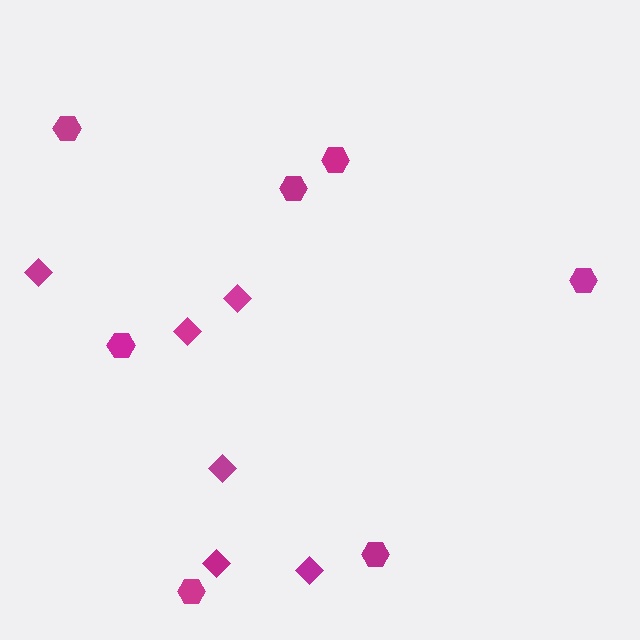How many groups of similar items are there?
There are 2 groups: one group of hexagons (7) and one group of diamonds (6).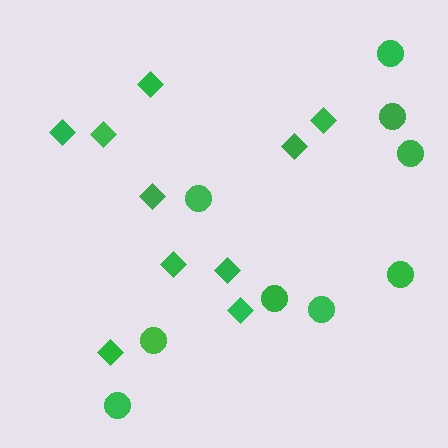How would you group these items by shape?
There are 2 groups: one group of diamonds (10) and one group of circles (9).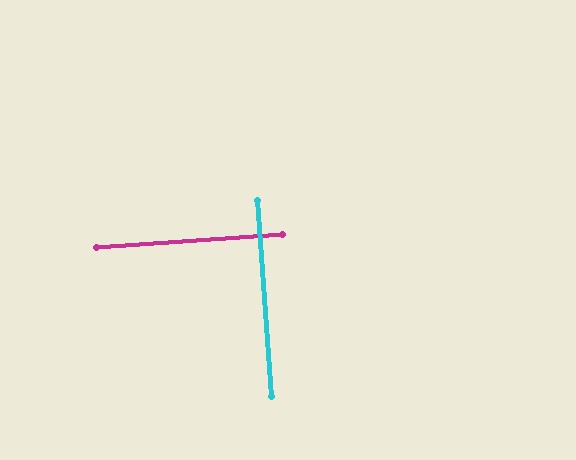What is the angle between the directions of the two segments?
Approximately 90 degrees.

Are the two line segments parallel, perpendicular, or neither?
Perpendicular — they meet at approximately 90°.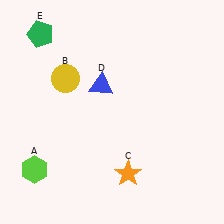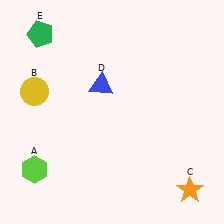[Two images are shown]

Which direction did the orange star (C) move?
The orange star (C) moved right.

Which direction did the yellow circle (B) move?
The yellow circle (B) moved left.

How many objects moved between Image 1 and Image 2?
2 objects moved between the two images.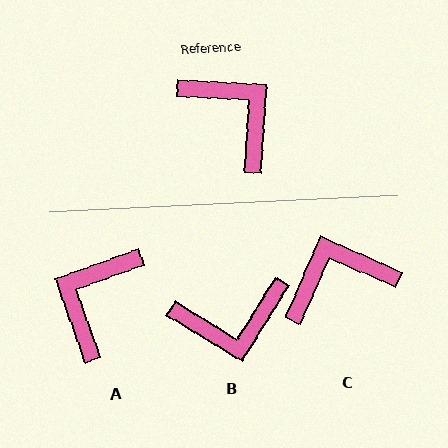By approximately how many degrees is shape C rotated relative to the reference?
Approximately 69 degrees counter-clockwise.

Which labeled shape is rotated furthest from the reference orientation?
B, about 118 degrees away.